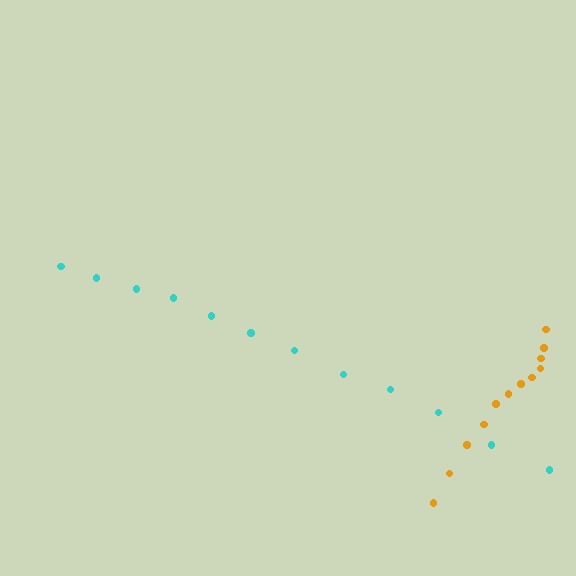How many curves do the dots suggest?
There are 2 distinct paths.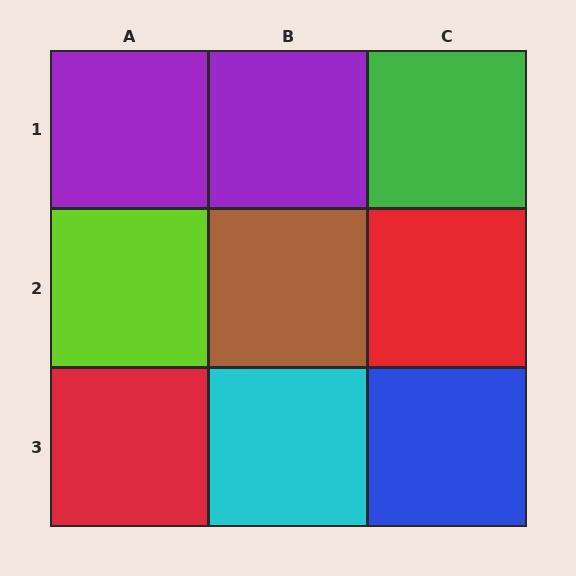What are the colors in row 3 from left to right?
Red, cyan, blue.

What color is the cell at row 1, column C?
Green.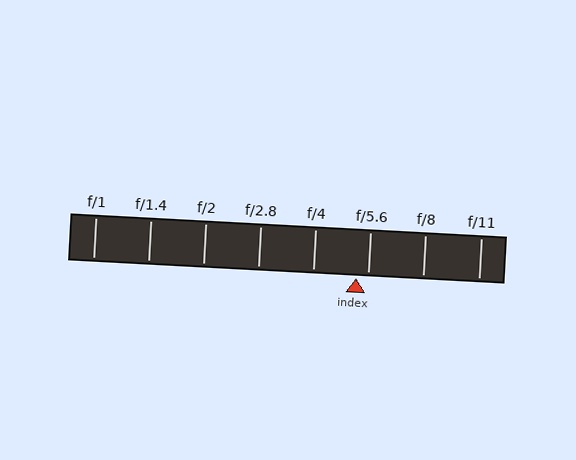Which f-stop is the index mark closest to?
The index mark is closest to f/5.6.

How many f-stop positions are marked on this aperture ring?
There are 8 f-stop positions marked.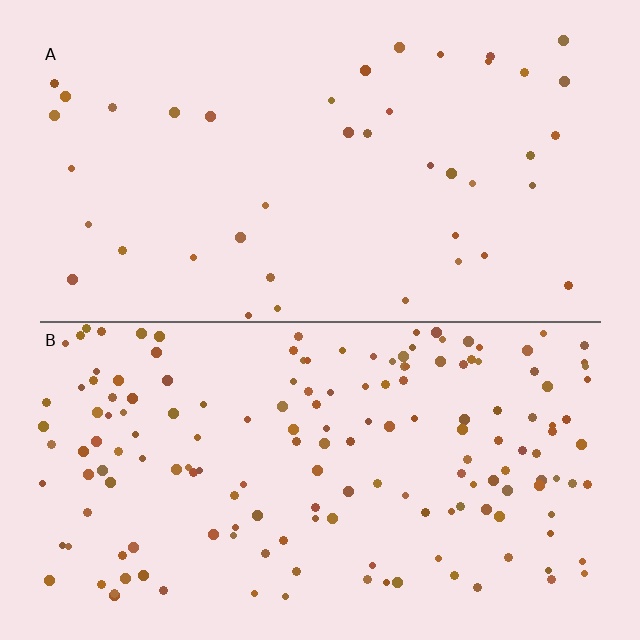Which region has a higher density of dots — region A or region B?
B (the bottom).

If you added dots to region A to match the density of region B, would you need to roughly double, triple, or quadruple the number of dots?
Approximately quadruple.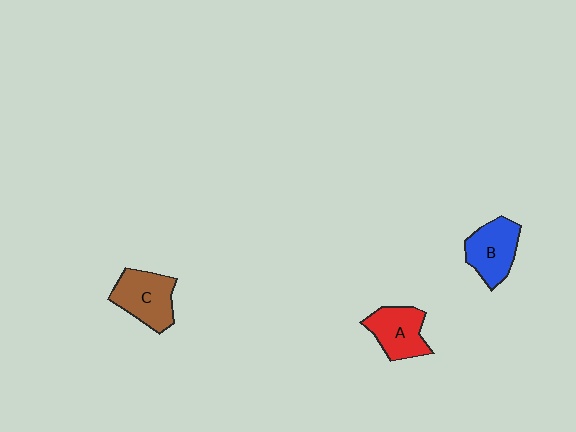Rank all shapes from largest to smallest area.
From largest to smallest: C (brown), B (blue), A (red).